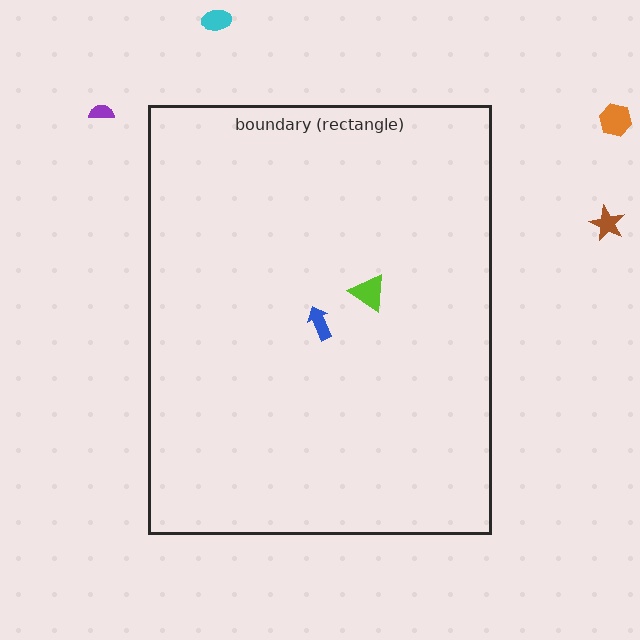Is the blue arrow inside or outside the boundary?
Inside.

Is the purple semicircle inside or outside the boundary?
Outside.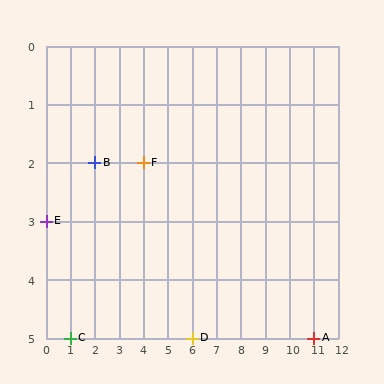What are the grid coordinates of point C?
Point C is at grid coordinates (1, 5).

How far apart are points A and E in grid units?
Points A and E are 11 columns and 2 rows apart (about 11.2 grid units diagonally).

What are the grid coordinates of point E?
Point E is at grid coordinates (0, 3).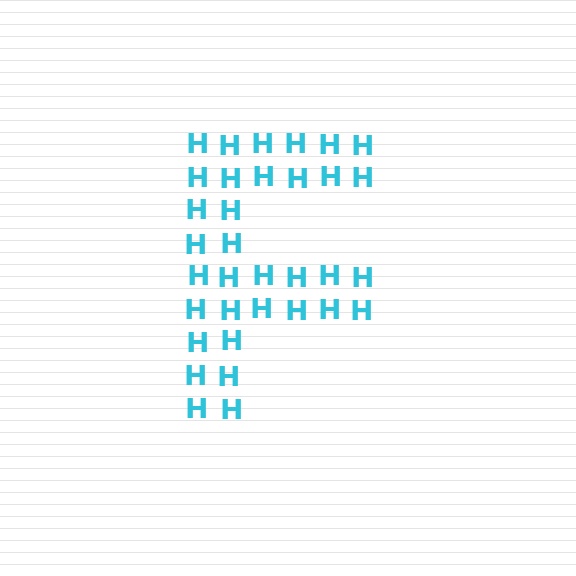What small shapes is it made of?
It is made of small letter H's.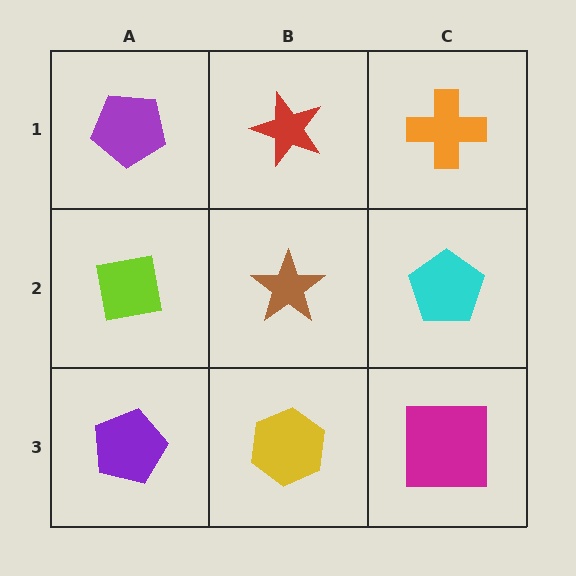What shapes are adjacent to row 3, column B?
A brown star (row 2, column B), a purple pentagon (row 3, column A), a magenta square (row 3, column C).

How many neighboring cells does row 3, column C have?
2.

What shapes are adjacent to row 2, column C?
An orange cross (row 1, column C), a magenta square (row 3, column C), a brown star (row 2, column B).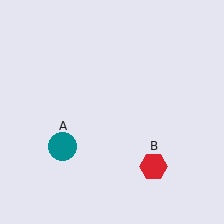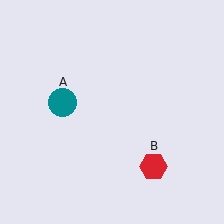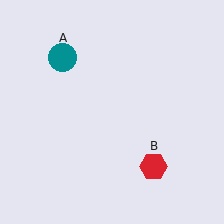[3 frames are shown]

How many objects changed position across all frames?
1 object changed position: teal circle (object A).